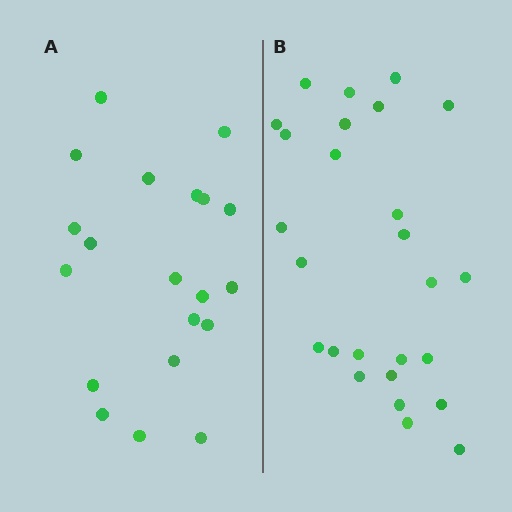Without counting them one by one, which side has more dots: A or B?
Region B (the right region) has more dots.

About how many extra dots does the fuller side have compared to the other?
Region B has about 6 more dots than region A.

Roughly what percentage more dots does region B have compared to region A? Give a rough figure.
About 30% more.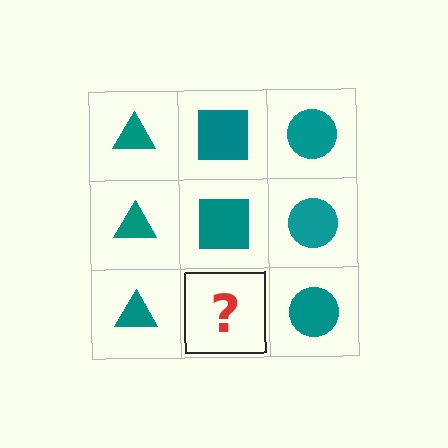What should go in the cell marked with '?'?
The missing cell should contain a teal square.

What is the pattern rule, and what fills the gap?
The rule is that each column has a consistent shape. The gap should be filled with a teal square.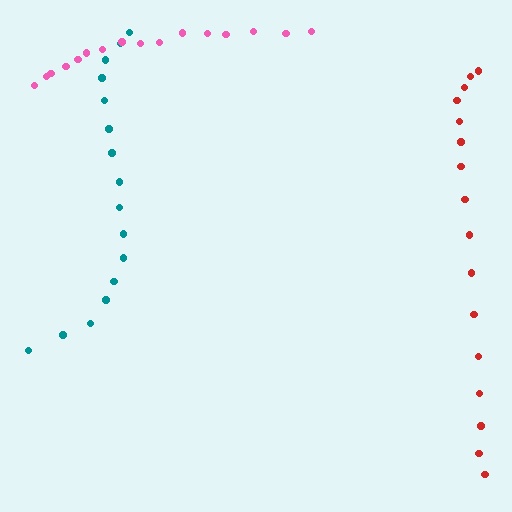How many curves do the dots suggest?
There are 3 distinct paths.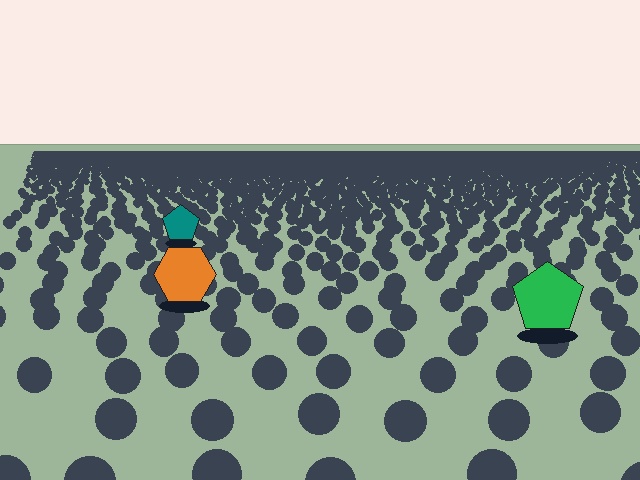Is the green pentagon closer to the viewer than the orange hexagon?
Yes. The green pentagon is closer — you can tell from the texture gradient: the ground texture is coarser near it.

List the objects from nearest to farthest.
From nearest to farthest: the green pentagon, the orange hexagon, the teal pentagon.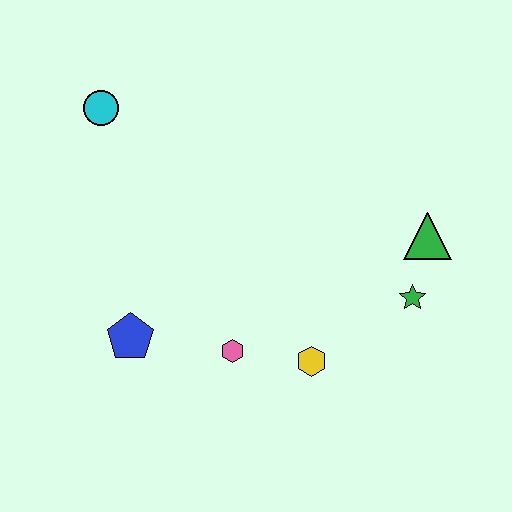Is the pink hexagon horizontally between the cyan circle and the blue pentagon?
No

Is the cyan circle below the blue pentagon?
No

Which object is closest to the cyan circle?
The blue pentagon is closest to the cyan circle.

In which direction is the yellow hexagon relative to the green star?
The yellow hexagon is to the left of the green star.